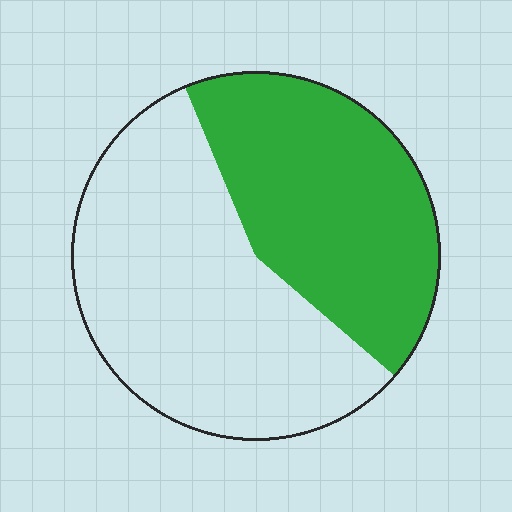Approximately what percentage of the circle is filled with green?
Approximately 45%.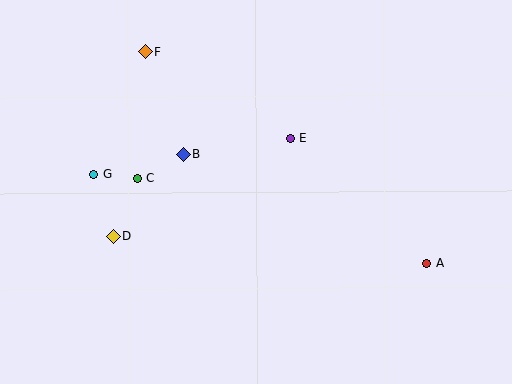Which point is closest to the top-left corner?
Point F is closest to the top-left corner.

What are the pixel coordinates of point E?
Point E is at (290, 138).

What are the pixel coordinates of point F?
Point F is at (145, 52).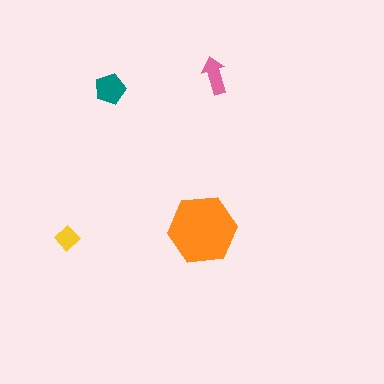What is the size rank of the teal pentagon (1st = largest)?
2nd.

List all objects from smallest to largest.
The yellow diamond, the pink arrow, the teal pentagon, the orange hexagon.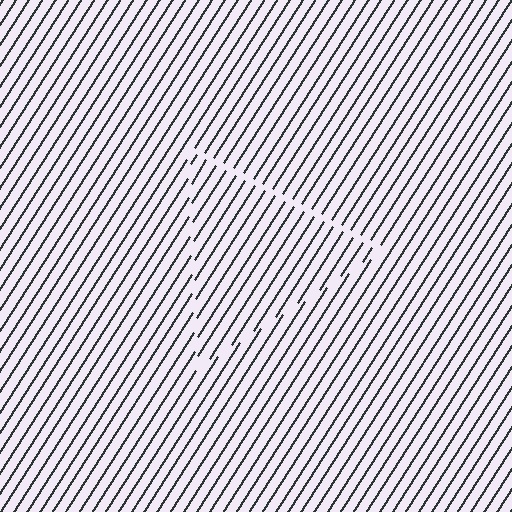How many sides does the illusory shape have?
3 sides — the line-ends trace a triangle.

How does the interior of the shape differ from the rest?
The interior of the shape contains the same grating, shifted by half a period — the contour is defined by the phase discontinuity where line-ends from the inner and outer gratings abut.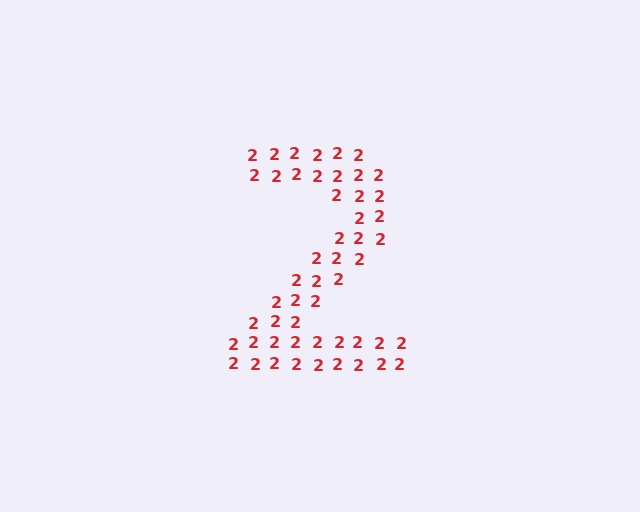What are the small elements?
The small elements are digit 2's.